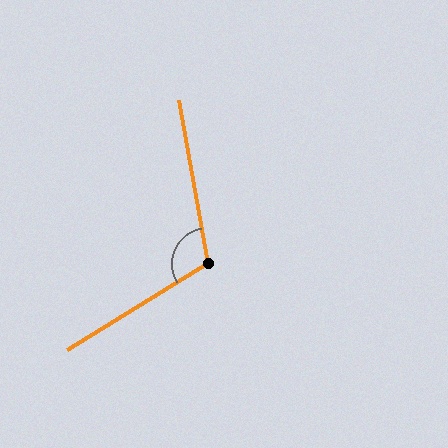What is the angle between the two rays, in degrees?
Approximately 111 degrees.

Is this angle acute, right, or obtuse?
It is obtuse.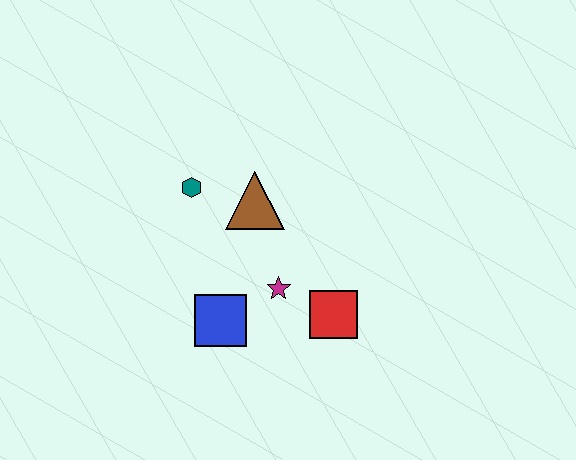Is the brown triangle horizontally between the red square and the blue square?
Yes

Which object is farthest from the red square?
The teal hexagon is farthest from the red square.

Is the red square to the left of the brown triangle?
No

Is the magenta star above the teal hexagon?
No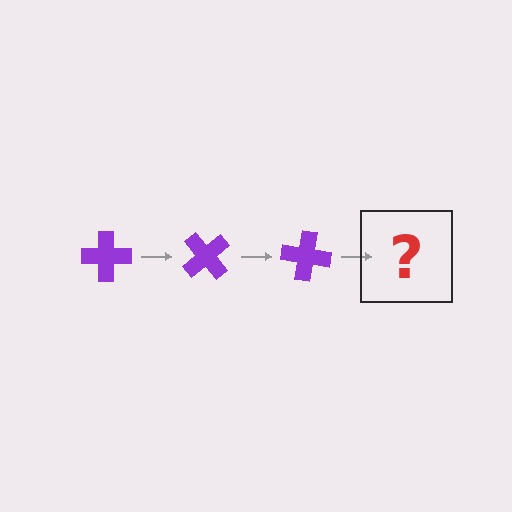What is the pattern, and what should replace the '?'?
The pattern is that the cross rotates 50 degrees each step. The '?' should be a purple cross rotated 150 degrees.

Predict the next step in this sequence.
The next step is a purple cross rotated 150 degrees.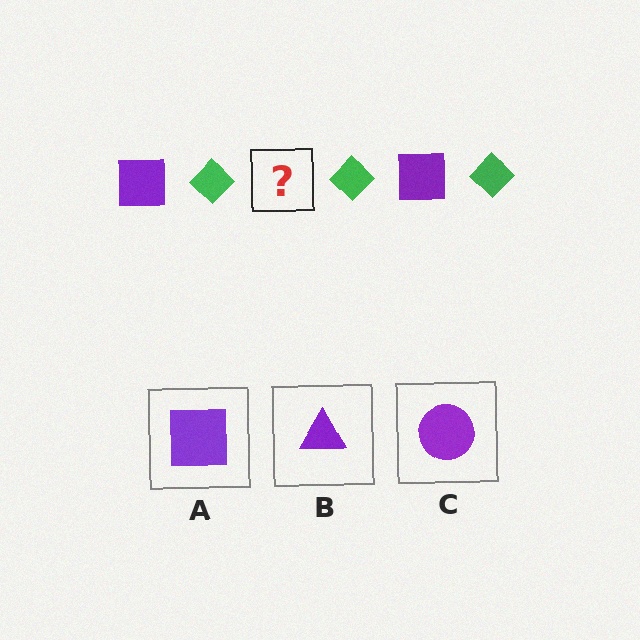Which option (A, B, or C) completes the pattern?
A.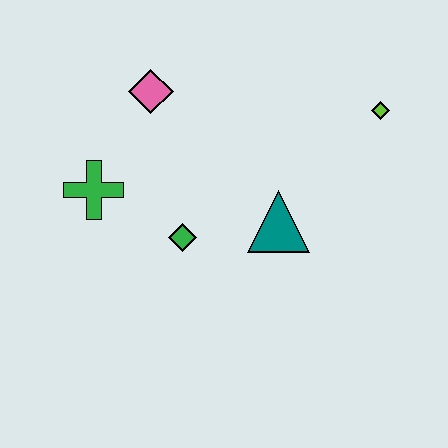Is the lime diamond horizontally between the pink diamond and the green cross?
No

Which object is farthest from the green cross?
The lime diamond is farthest from the green cross.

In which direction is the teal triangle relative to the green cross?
The teal triangle is to the right of the green cross.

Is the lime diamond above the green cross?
Yes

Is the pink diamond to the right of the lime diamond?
No